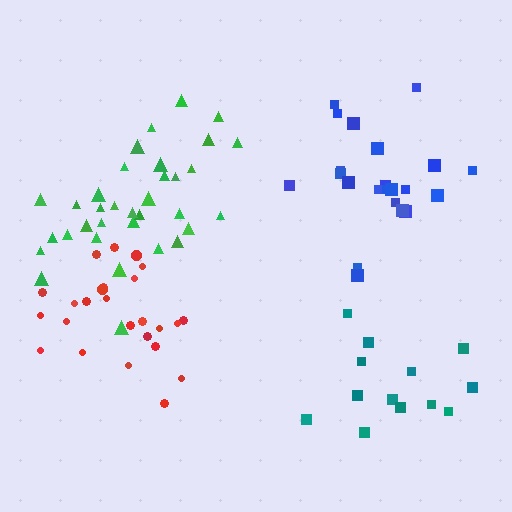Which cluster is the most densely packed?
Blue.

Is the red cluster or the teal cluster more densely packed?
Red.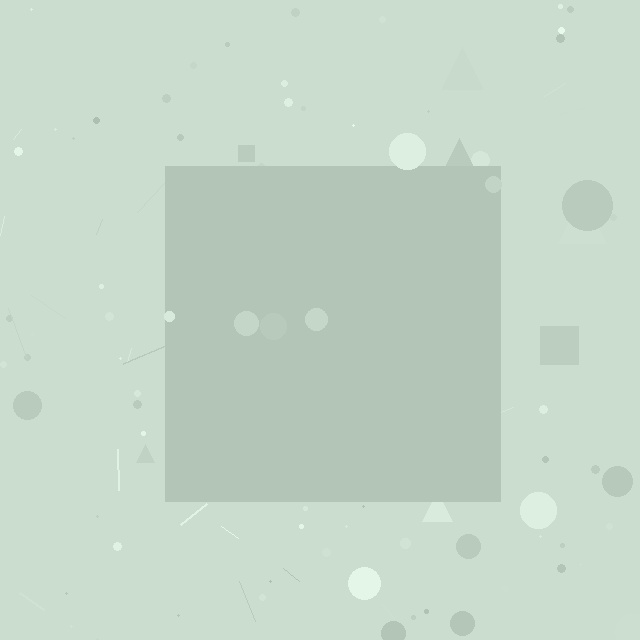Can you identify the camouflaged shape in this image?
The camouflaged shape is a square.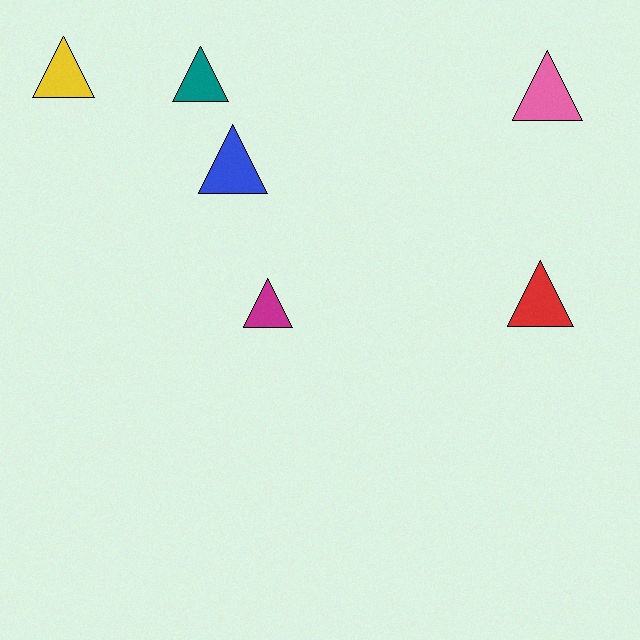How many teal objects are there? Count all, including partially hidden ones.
There is 1 teal object.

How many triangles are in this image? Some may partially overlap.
There are 6 triangles.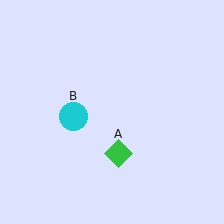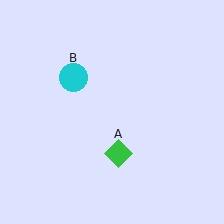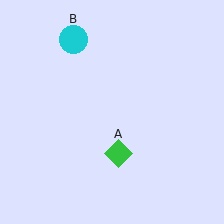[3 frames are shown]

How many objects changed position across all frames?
1 object changed position: cyan circle (object B).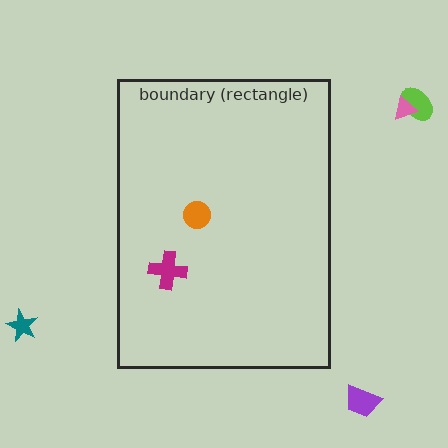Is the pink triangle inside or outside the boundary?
Outside.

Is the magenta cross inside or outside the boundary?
Inside.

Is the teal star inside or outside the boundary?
Outside.